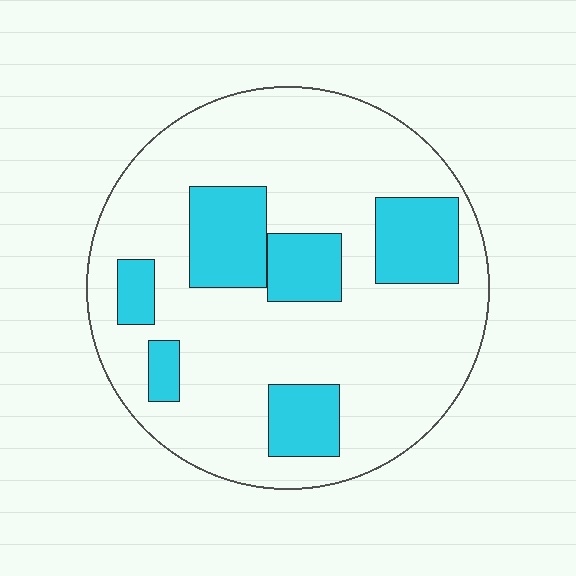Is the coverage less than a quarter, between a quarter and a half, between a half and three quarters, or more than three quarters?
Less than a quarter.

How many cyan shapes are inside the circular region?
6.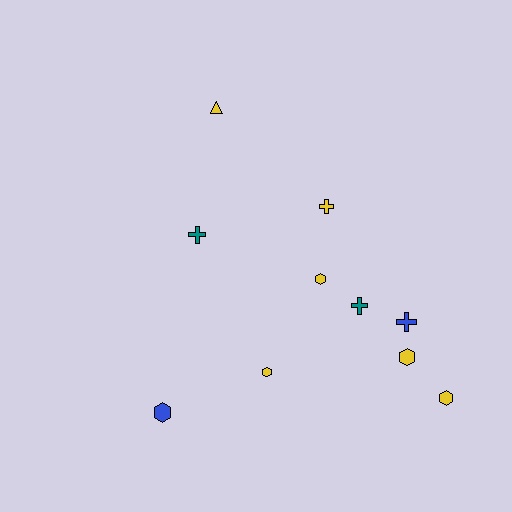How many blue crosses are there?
There is 1 blue cross.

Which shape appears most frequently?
Hexagon, with 5 objects.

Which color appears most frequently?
Yellow, with 6 objects.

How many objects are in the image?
There are 10 objects.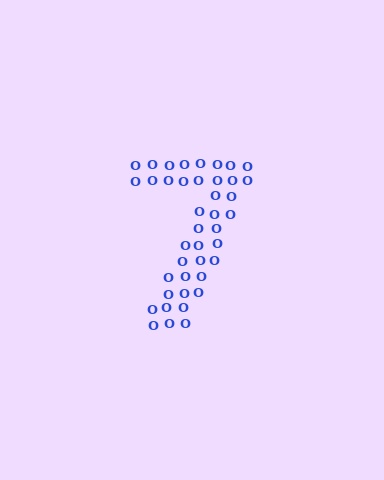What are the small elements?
The small elements are letter O's.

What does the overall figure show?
The overall figure shows the digit 7.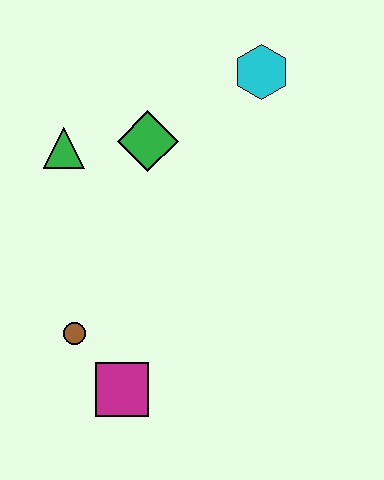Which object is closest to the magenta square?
The brown circle is closest to the magenta square.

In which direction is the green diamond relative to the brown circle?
The green diamond is above the brown circle.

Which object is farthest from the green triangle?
The magenta square is farthest from the green triangle.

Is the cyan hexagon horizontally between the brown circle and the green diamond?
No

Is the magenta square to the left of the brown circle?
No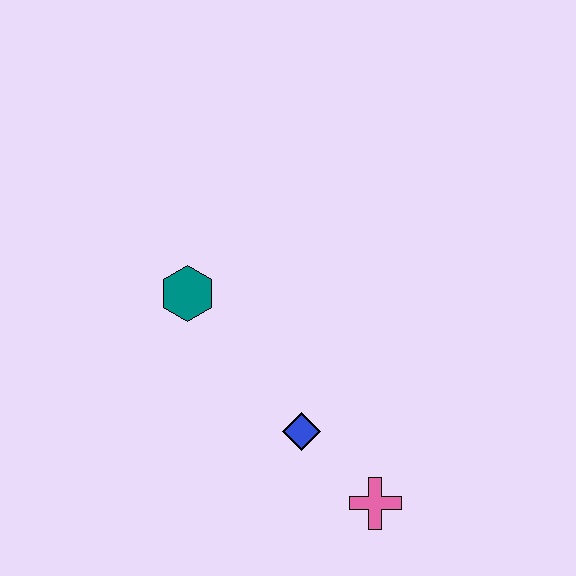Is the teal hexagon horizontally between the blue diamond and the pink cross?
No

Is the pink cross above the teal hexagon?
No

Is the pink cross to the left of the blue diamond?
No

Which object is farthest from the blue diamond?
The teal hexagon is farthest from the blue diamond.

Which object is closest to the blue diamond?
The pink cross is closest to the blue diamond.